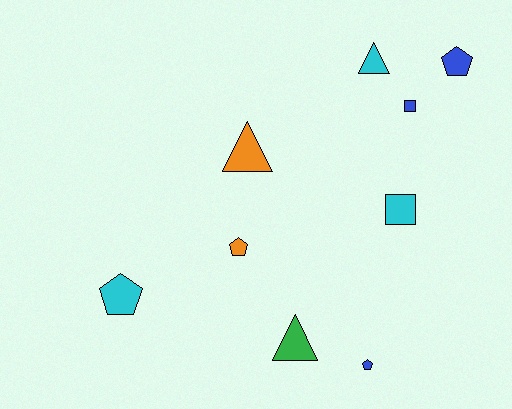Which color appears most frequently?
Cyan, with 3 objects.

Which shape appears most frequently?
Pentagon, with 4 objects.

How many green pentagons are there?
There are no green pentagons.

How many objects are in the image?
There are 9 objects.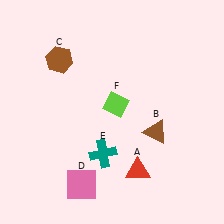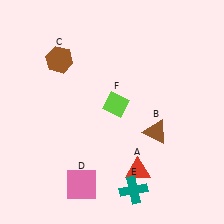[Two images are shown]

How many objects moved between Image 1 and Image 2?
1 object moved between the two images.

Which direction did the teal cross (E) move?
The teal cross (E) moved down.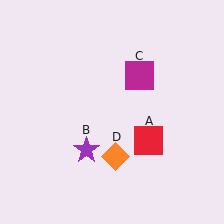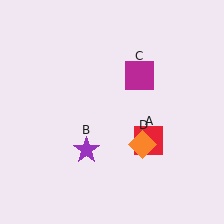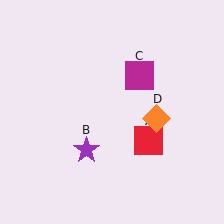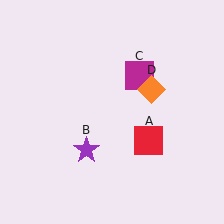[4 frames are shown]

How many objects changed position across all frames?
1 object changed position: orange diamond (object D).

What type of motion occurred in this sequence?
The orange diamond (object D) rotated counterclockwise around the center of the scene.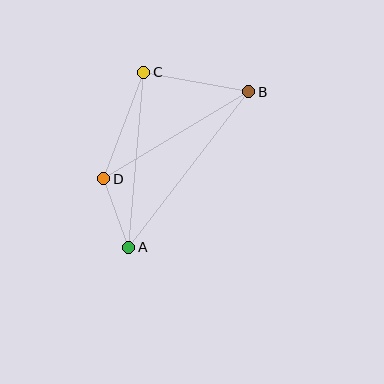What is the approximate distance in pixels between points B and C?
The distance between B and C is approximately 107 pixels.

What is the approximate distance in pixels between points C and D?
The distance between C and D is approximately 114 pixels.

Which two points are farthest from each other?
Points A and B are farthest from each other.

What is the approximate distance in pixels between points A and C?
The distance between A and C is approximately 176 pixels.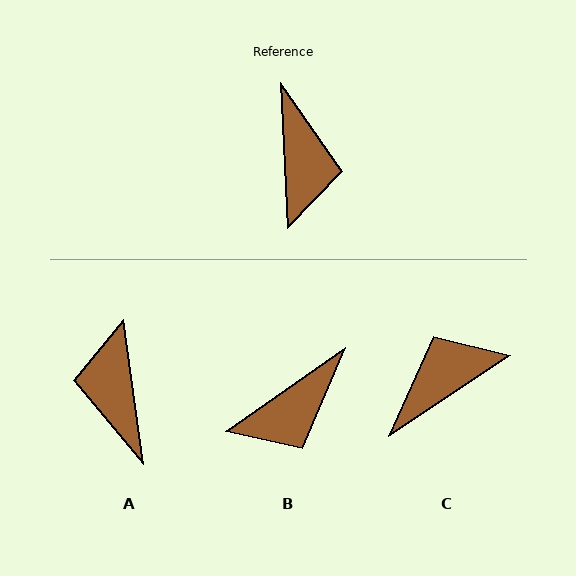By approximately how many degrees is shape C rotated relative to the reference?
Approximately 121 degrees counter-clockwise.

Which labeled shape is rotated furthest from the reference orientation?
A, about 175 degrees away.